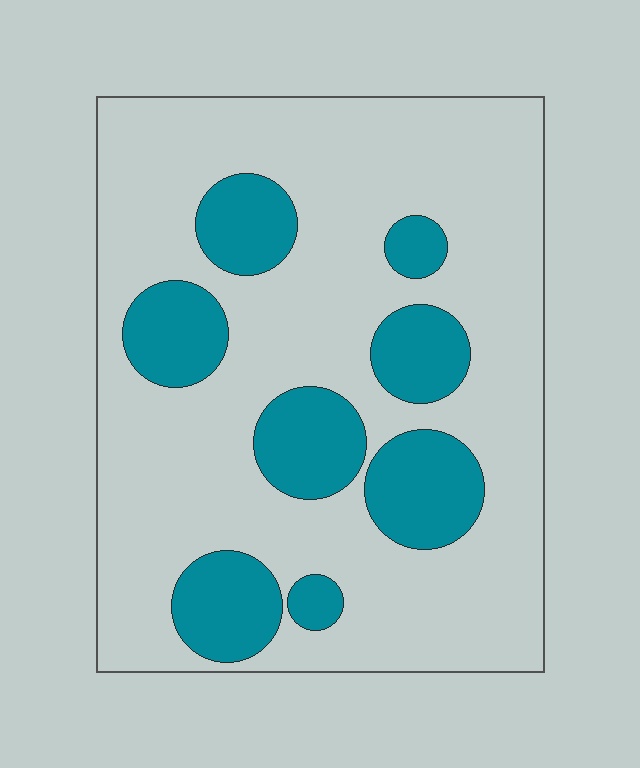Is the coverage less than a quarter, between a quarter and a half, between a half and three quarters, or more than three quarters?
Less than a quarter.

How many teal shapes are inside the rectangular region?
8.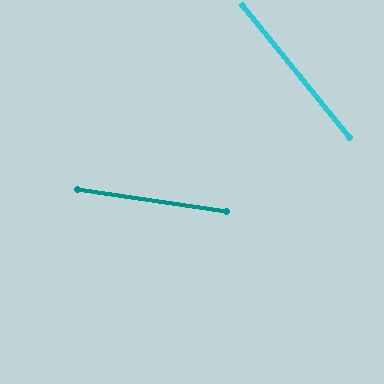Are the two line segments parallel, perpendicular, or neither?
Neither parallel nor perpendicular — they differ by about 43°.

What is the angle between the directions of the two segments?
Approximately 43 degrees.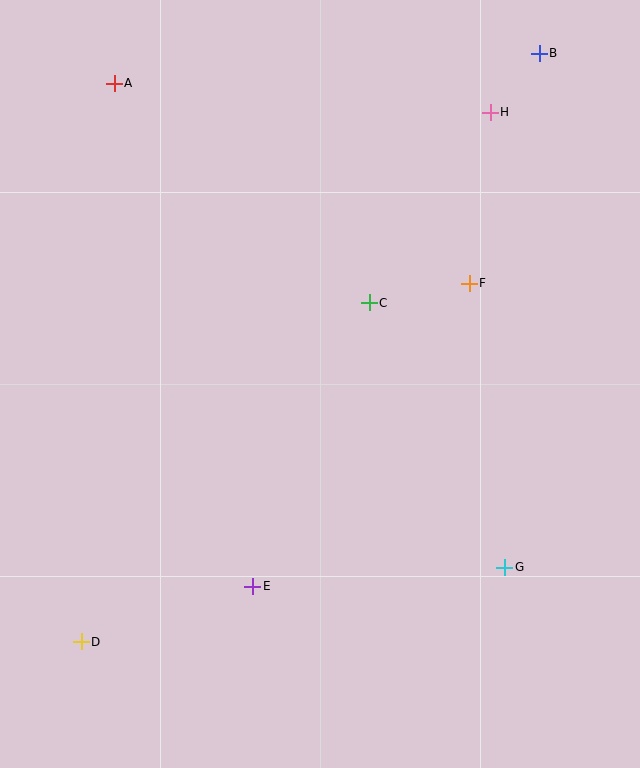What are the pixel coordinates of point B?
Point B is at (539, 53).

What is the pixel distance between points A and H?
The distance between A and H is 377 pixels.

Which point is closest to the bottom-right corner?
Point G is closest to the bottom-right corner.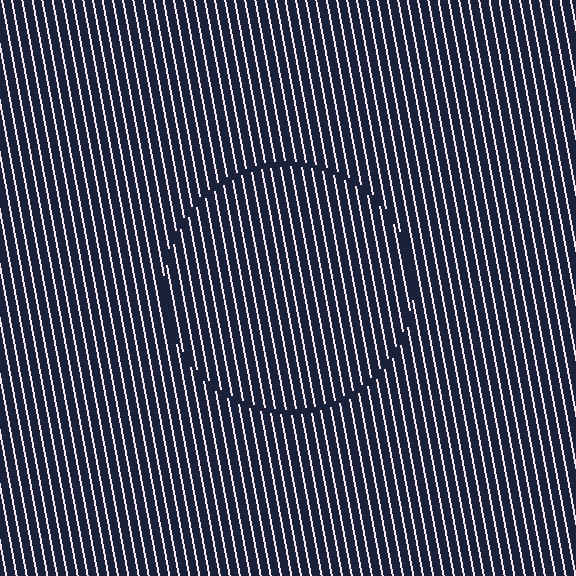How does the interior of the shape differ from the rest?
The interior of the shape contains the same grating, shifted by half a period — the contour is defined by the phase discontinuity where line-ends from the inner and outer gratings abut.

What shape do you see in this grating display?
An illusory circle. The interior of the shape contains the same grating, shifted by half a period — the contour is defined by the phase discontinuity where line-ends from the inner and outer gratings abut.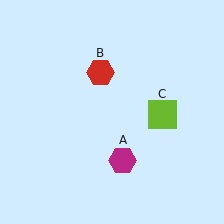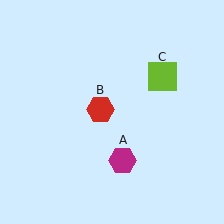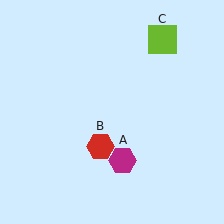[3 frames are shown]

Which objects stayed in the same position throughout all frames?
Magenta hexagon (object A) remained stationary.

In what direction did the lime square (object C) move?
The lime square (object C) moved up.